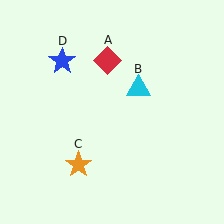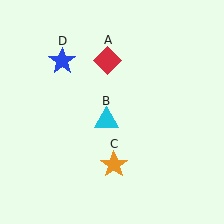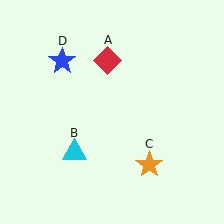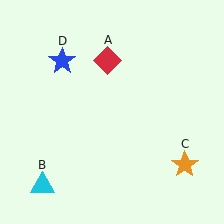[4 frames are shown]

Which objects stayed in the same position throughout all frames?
Red diamond (object A) and blue star (object D) remained stationary.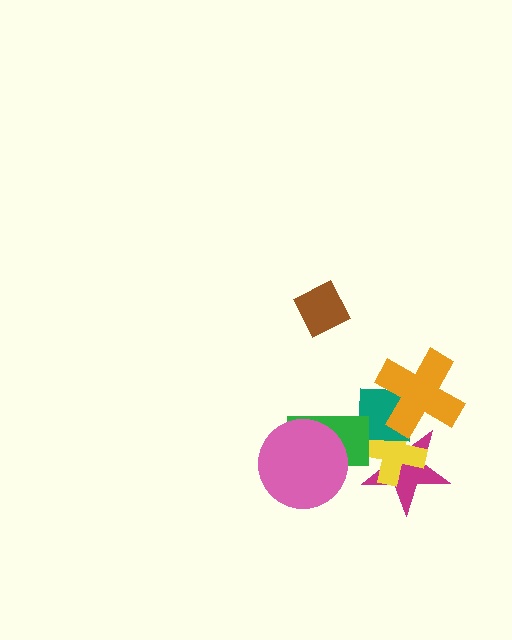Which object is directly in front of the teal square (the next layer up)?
The green rectangle is directly in front of the teal square.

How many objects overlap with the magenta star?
3 objects overlap with the magenta star.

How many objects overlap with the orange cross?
3 objects overlap with the orange cross.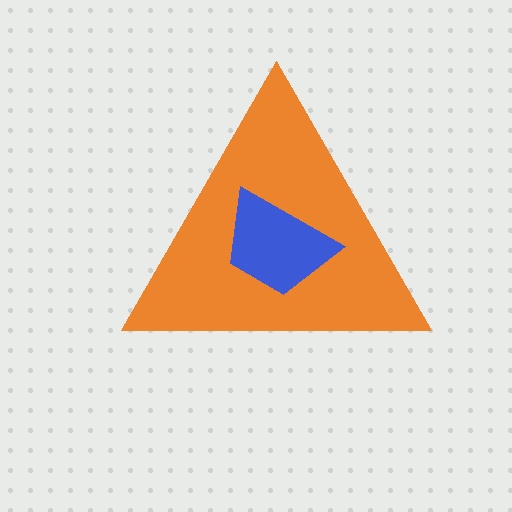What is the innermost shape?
The blue trapezoid.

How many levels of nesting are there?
2.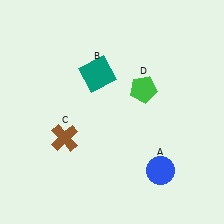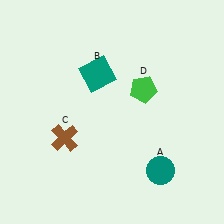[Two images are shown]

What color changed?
The circle (A) changed from blue in Image 1 to teal in Image 2.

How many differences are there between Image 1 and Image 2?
There is 1 difference between the two images.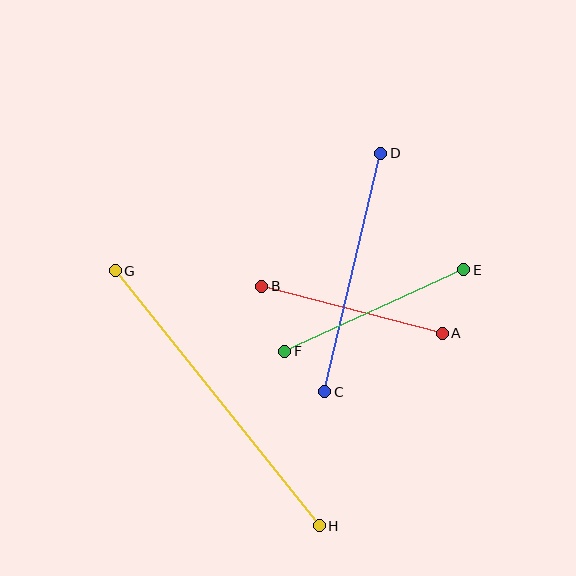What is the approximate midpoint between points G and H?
The midpoint is at approximately (217, 398) pixels.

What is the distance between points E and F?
The distance is approximately 197 pixels.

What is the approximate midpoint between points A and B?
The midpoint is at approximately (352, 310) pixels.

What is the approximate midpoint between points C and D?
The midpoint is at approximately (353, 272) pixels.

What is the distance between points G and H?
The distance is approximately 327 pixels.